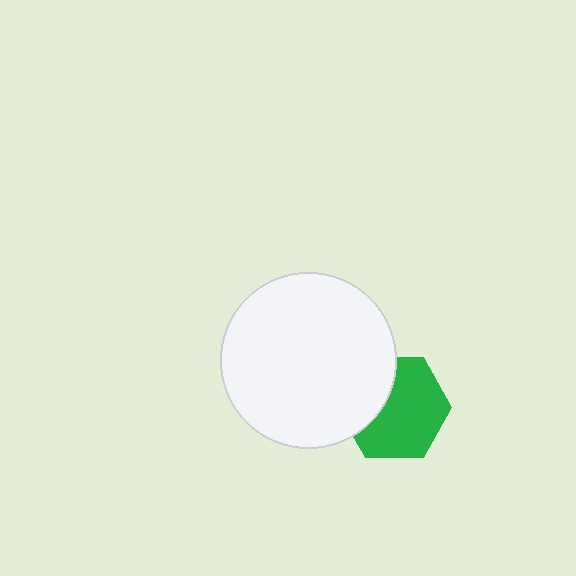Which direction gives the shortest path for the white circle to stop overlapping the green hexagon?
Moving left gives the shortest separation.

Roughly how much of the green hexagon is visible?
Most of it is visible (roughly 67%).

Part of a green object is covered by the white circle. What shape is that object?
It is a hexagon.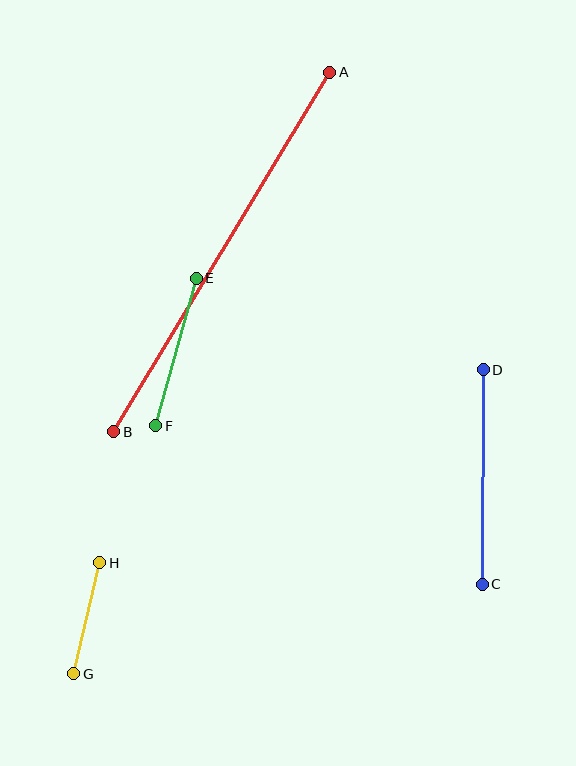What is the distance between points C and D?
The distance is approximately 214 pixels.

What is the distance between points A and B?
The distance is approximately 419 pixels.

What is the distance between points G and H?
The distance is approximately 114 pixels.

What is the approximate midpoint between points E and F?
The midpoint is at approximately (176, 352) pixels.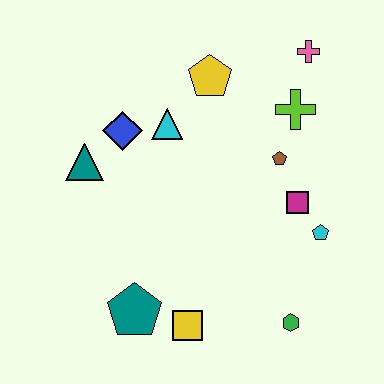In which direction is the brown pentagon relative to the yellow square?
The brown pentagon is above the yellow square.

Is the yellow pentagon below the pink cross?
Yes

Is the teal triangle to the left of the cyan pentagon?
Yes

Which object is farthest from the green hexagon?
The pink cross is farthest from the green hexagon.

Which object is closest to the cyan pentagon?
The magenta square is closest to the cyan pentagon.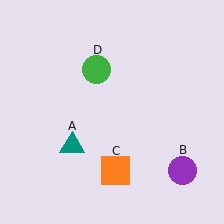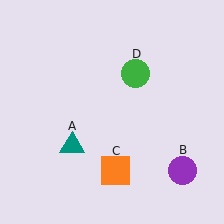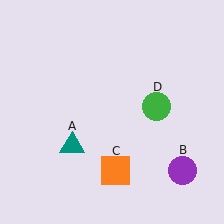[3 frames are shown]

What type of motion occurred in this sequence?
The green circle (object D) rotated clockwise around the center of the scene.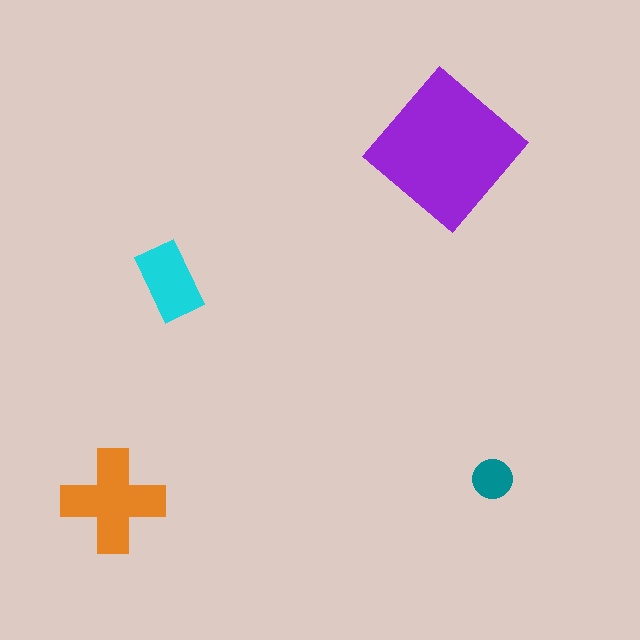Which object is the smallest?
The teal circle.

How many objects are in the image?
There are 4 objects in the image.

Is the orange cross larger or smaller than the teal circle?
Larger.